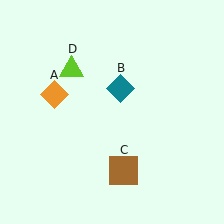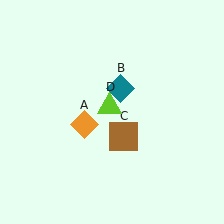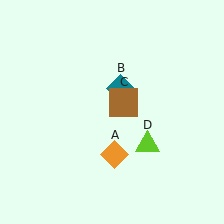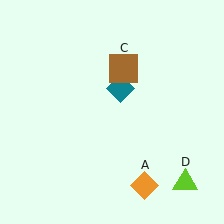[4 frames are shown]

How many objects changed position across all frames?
3 objects changed position: orange diamond (object A), brown square (object C), lime triangle (object D).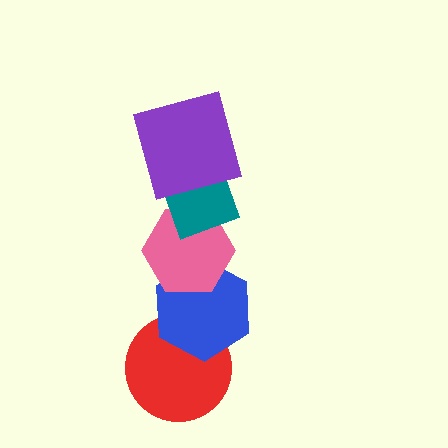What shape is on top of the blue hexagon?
The pink hexagon is on top of the blue hexagon.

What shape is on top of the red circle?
The blue hexagon is on top of the red circle.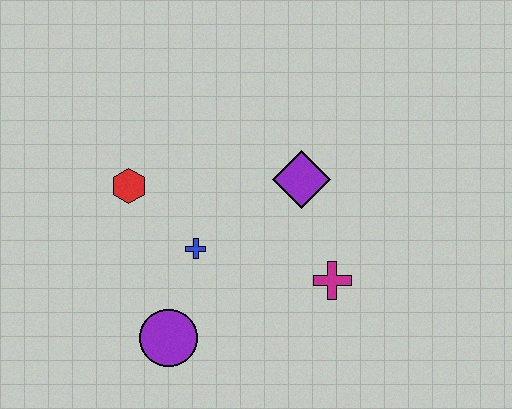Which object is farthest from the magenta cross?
The red hexagon is farthest from the magenta cross.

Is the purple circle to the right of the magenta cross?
No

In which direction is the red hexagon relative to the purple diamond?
The red hexagon is to the left of the purple diamond.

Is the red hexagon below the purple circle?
No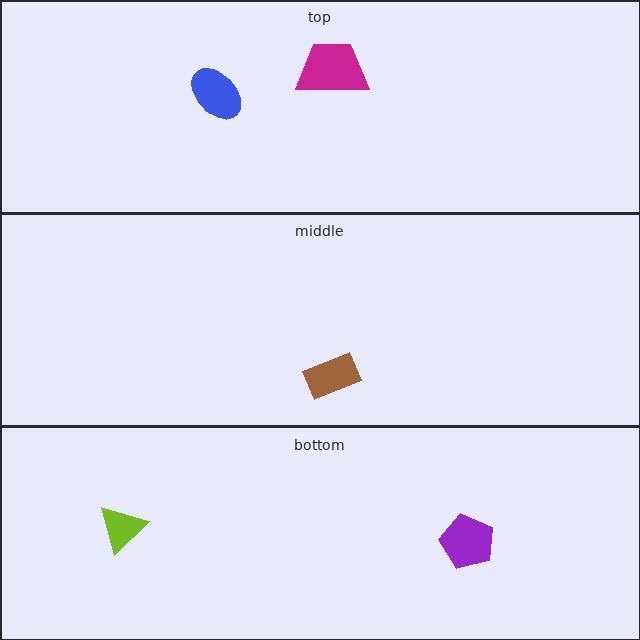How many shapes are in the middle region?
1.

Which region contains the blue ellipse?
The top region.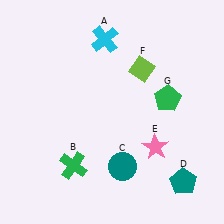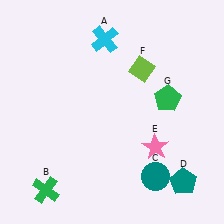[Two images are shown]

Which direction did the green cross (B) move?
The green cross (B) moved left.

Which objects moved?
The objects that moved are: the green cross (B), the teal circle (C).